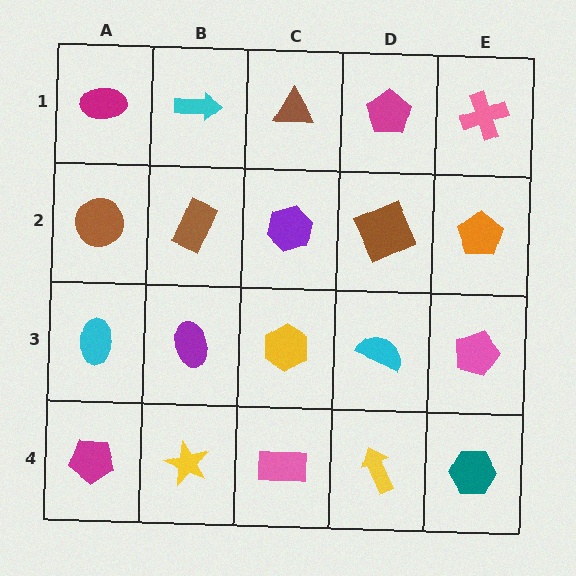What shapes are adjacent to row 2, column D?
A magenta pentagon (row 1, column D), a cyan semicircle (row 3, column D), a purple hexagon (row 2, column C), an orange pentagon (row 2, column E).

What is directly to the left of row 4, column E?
A yellow arrow.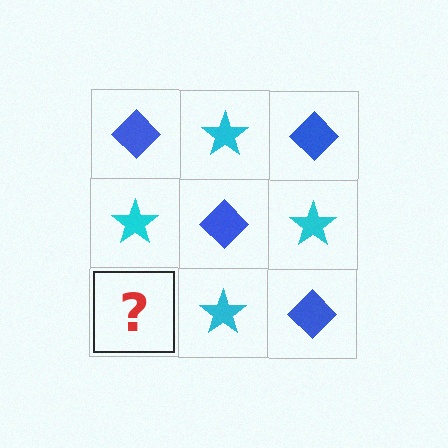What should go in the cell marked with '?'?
The missing cell should contain a blue diamond.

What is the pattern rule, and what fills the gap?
The rule is that it alternates blue diamond and cyan star in a checkerboard pattern. The gap should be filled with a blue diamond.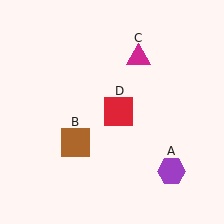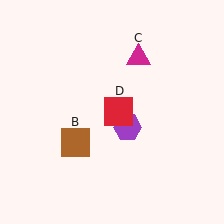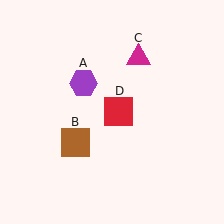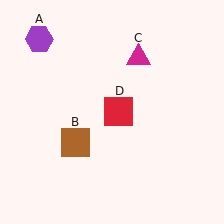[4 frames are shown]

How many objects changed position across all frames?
1 object changed position: purple hexagon (object A).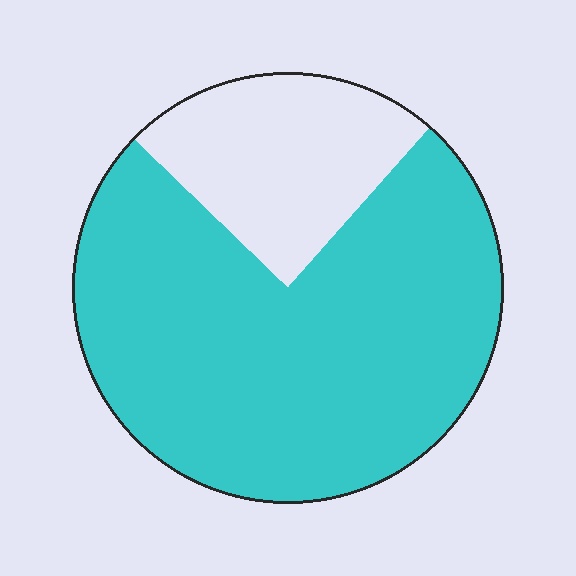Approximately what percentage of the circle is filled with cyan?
Approximately 75%.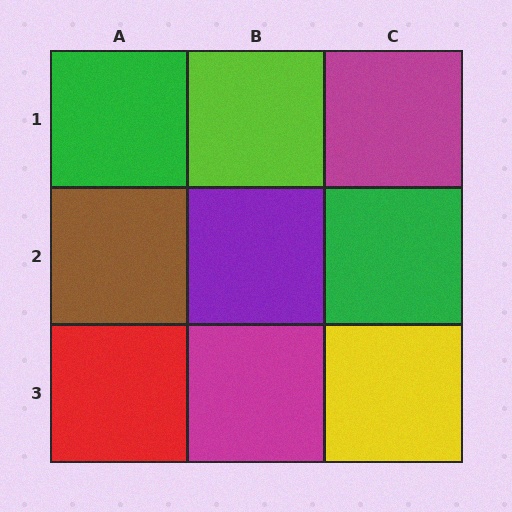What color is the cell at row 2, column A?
Brown.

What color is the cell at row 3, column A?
Red.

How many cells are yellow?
1 cell is yellow.